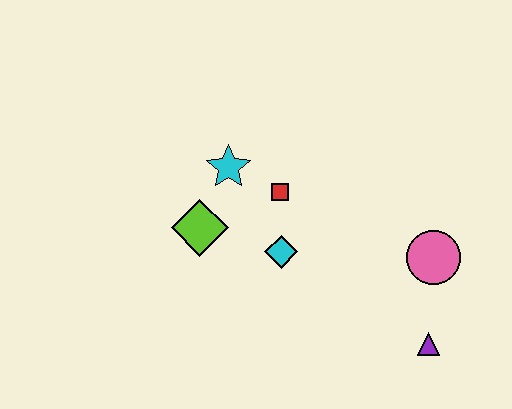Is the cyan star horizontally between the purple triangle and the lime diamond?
Yes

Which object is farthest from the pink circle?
The lime diamond is farthest from the pink circle.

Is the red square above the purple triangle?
Yes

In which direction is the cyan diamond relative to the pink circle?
The cyan diamond is to the left of the pink circle.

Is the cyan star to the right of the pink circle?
No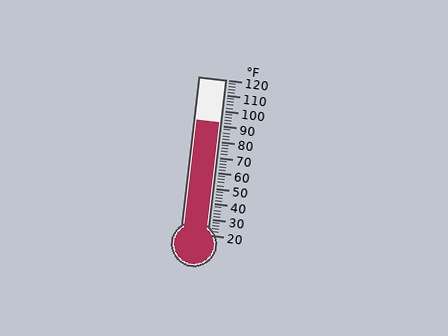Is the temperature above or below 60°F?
The temperature is above 60°F.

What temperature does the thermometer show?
The thermometer shows approximately 92°F.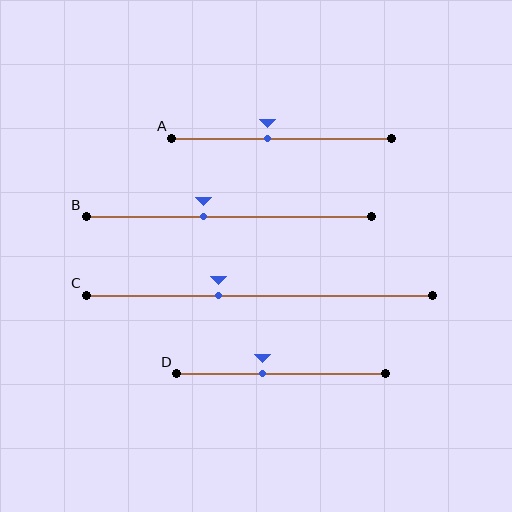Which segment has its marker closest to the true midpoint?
Segment A has its marker closest to the true midpoint.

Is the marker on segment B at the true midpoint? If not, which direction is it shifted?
No, the marker on segment B is shifted to the left by about 9% of the segment length.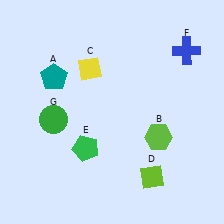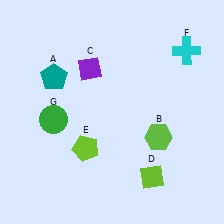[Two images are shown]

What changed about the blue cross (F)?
In Image 1, F is blue. In Image 2, it changed to cyan.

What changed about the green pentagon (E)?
In Image 1, E is green. In Image 2, it changed to lime.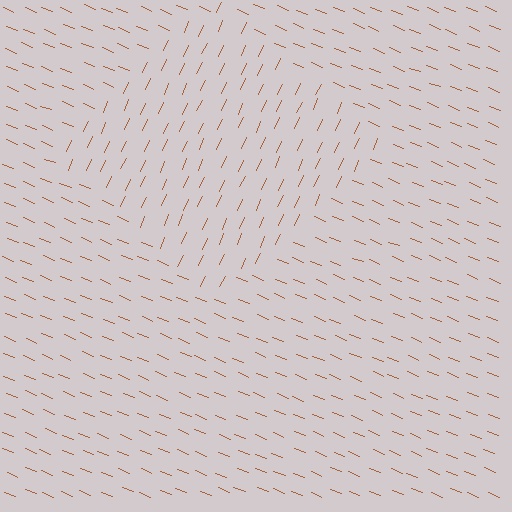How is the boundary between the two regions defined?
The boundary is defined purely by a change in line orientation (approximately 88 degrees difference). All lines are the same color and thickness.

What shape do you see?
I see a diamond.